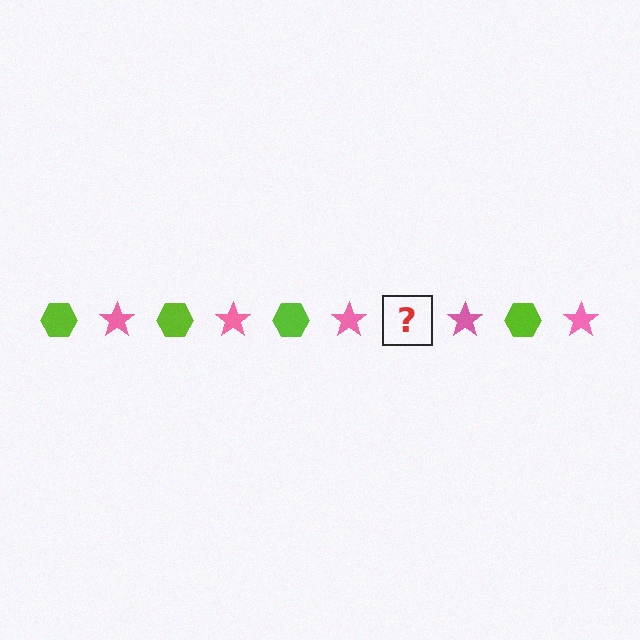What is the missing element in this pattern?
The missing element is a lime hexagon.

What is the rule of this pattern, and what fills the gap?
The rule is that the pattern alternates between lime hexagon and pink star. The gap should be filled with a lime hexagon.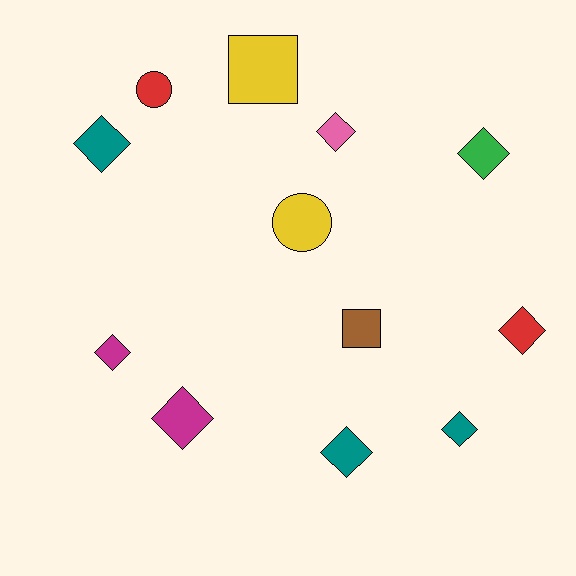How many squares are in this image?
There are 2 squares.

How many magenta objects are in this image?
There are 2 magenta objects.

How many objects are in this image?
There are 12 objects.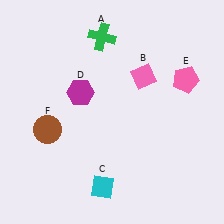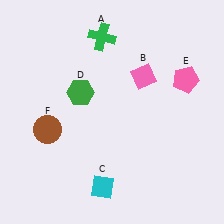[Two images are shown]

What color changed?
The hexagon (D) changed from magenta in Image 1 to green in Image 2.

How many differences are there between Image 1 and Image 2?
There is 1 difference between the two images.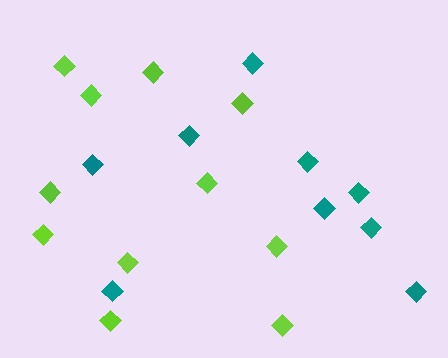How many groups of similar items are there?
There are 2 groups: one group of lime diamonds (11) and one group of teal diamonds (9).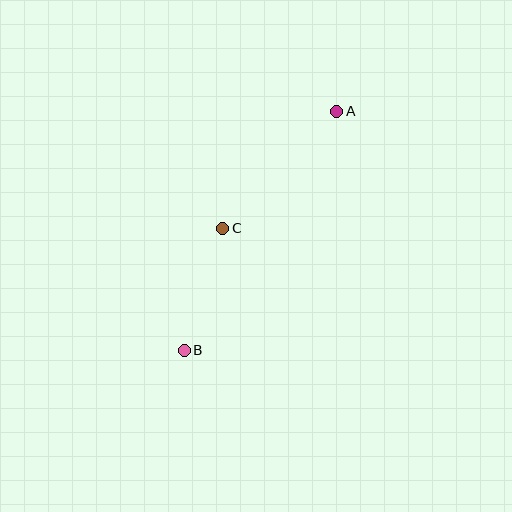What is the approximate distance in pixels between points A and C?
The distance between A and C is approximately 163 pixels.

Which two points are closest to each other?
Points B and C are closest to each other.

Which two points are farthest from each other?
Points A and B are farthest from each other.